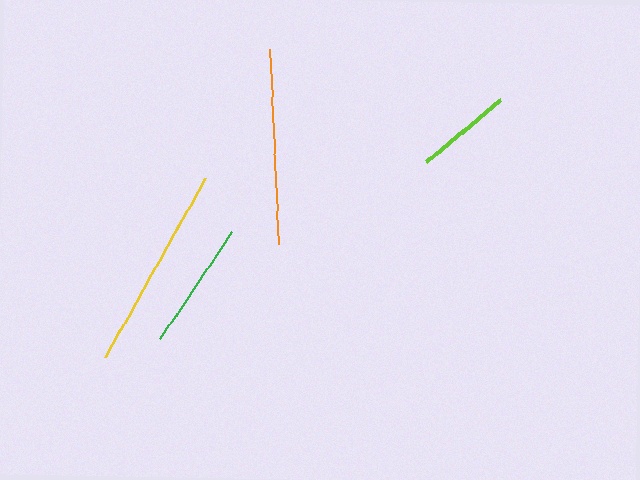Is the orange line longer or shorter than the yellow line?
The yellow line is longer than the orange line.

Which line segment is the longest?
The yellow line is the longest at approximately 204 pixels.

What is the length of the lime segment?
The lime segment is approximately 96 pixels long.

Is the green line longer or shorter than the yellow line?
The yellow line is longer than the green line.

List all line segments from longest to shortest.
From longest to shortest: yellow, orange, green, lime.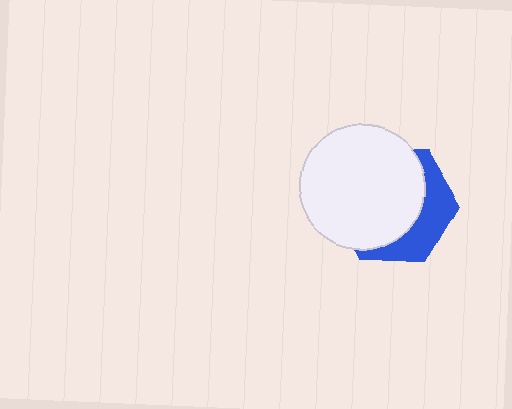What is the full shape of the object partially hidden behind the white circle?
The partially hidden object is a blue hexagon.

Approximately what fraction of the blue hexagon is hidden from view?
Roughly 66% of the blue hexagon is hidden behind the white circle.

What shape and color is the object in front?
The object in front is a white circle.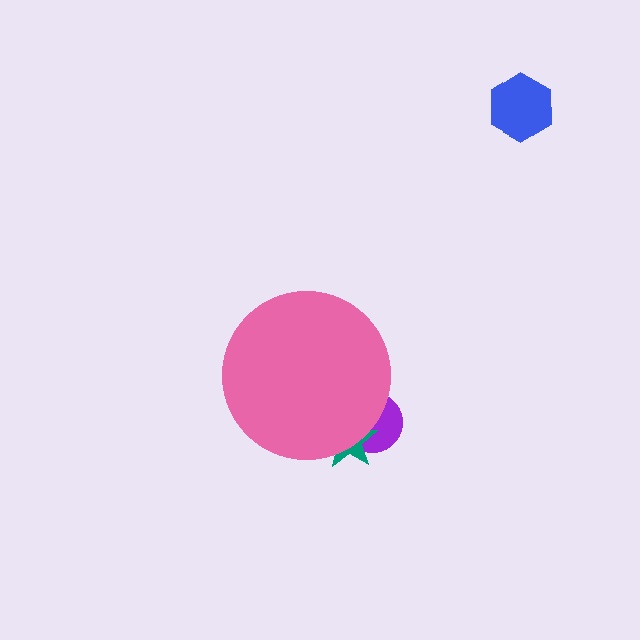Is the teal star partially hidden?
Yes, the teal star is partially hidden behind the pink circle.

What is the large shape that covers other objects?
A pink circle.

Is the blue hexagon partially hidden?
No, the blue hexagon is fully visible.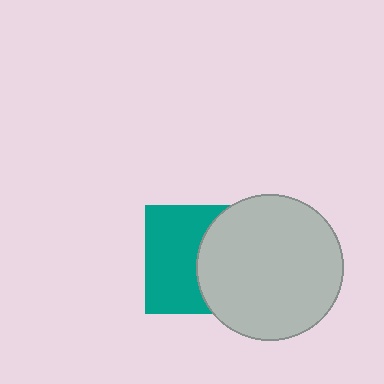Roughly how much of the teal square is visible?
About half of it is visible (roughly 54%).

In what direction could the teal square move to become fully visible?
The teal square could move left. That would shift it out from behind the light gray circle entirely.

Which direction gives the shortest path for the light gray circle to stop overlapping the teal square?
Moving right gives the shortest separation.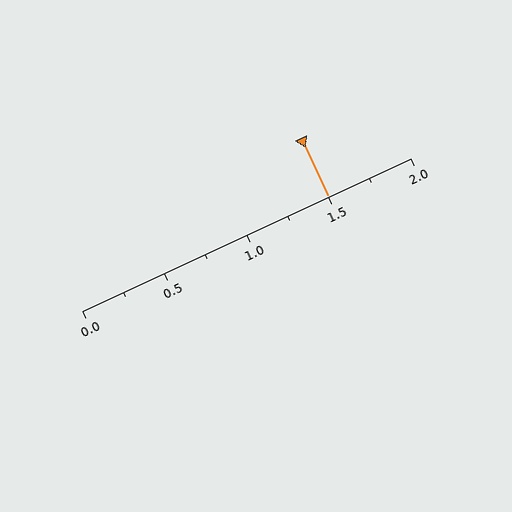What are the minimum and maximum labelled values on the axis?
The axis runs from 0.0 to 2.0.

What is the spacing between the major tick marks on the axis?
The major ticks are spaced 0.5 apart.